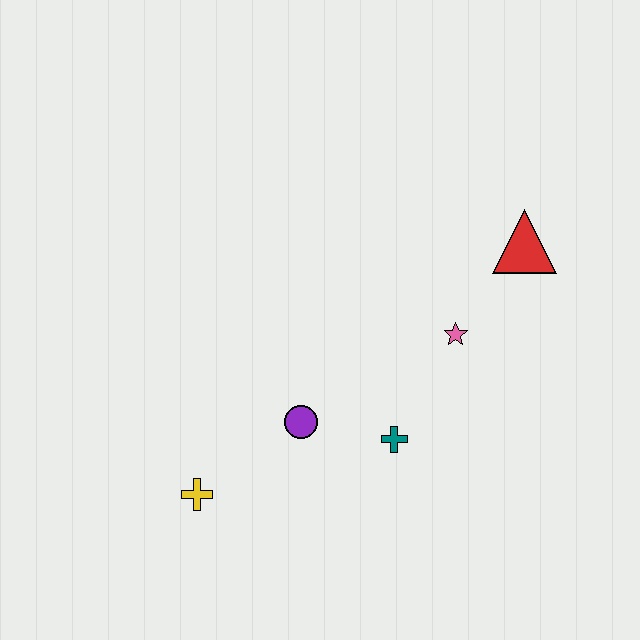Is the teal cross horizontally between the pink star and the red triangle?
No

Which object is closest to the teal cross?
The purple circle is closest to the teal cross.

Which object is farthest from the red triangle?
The yellow cross is farthest from the red triangle.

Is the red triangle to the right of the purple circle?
Yes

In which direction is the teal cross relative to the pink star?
The teal cross is below the pink star.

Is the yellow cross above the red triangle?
No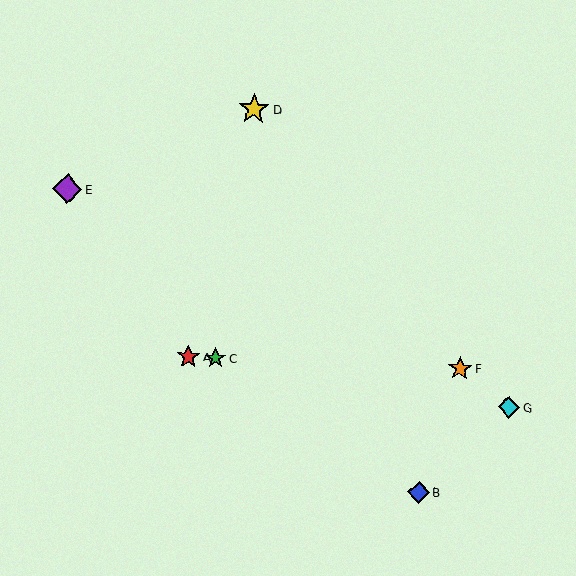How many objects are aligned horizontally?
3 objects (A, C, F) are aligned horizontally.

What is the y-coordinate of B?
Object B is at y≈492.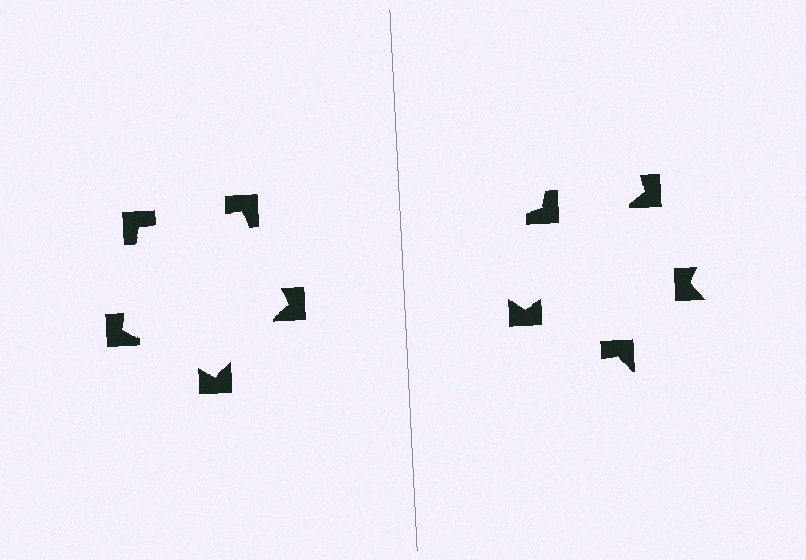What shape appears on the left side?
An illusory pentagon.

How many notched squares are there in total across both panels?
10 — 5 on each side.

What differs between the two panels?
The notched squares are positioned identically on both sides; only the wedge orientations differ. On the left they align to a pentagon; on the right they are misaligned.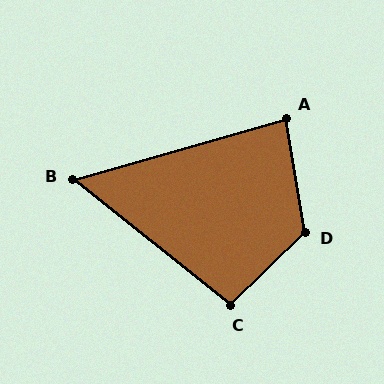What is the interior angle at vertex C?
Approximately 97 degrees (obtuse).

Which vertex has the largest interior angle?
D, at approximately 125 degrees.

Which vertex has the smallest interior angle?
B, at approximately 55 degrees.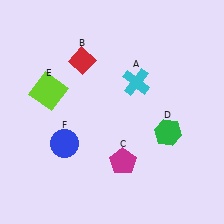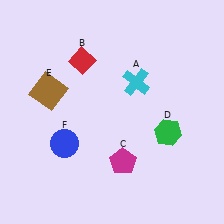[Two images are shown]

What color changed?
The square (E) changed from lime in Image 1 to brown in Image 2.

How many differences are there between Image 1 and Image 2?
There is 1 difference between the two images.